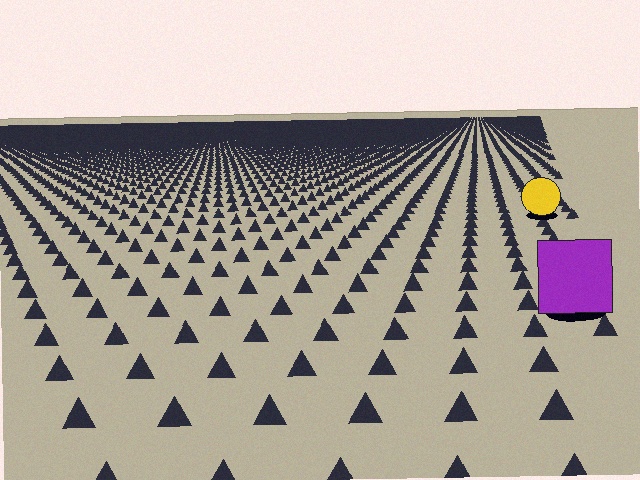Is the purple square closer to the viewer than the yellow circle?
Yes. The purple square is closer — you can tell from the texture gradient: the ground texture is coarser near it.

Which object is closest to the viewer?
The purple square is closest. The texture marks near it are larger and more spread out.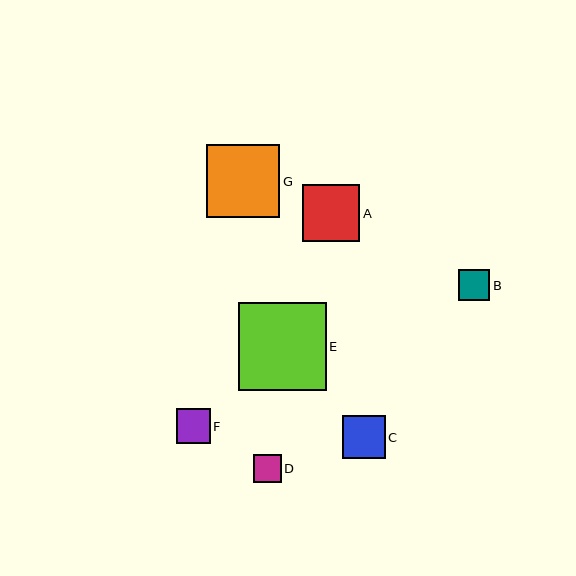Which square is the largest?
Square E is the largest with a size of approximately 88 pixels.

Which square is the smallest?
Square D is the smallest with a size of approximately 28 pixels.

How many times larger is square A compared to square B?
Square A is approximately 1.9 times the size of square B.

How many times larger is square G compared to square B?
Square G is approximately 2.4 times the size of square B.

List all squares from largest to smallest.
From largest to smallest: E, G, A, C, F, B, D.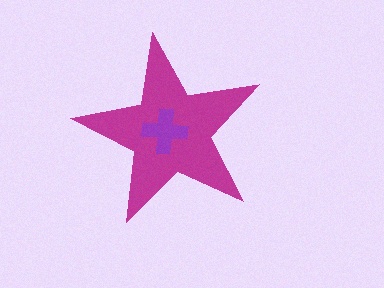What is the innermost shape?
The purple cross.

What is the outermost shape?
The magenta star.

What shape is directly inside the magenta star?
The purple cross.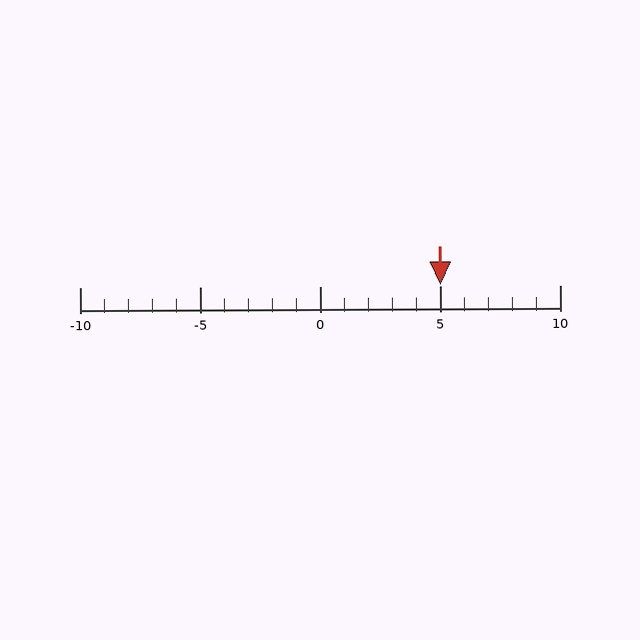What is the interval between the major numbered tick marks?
The major tick marks are spaced 5 units apart.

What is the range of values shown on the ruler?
The ruler shows values from -10 to 10.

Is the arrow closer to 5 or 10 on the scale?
The arrow is closer to 5.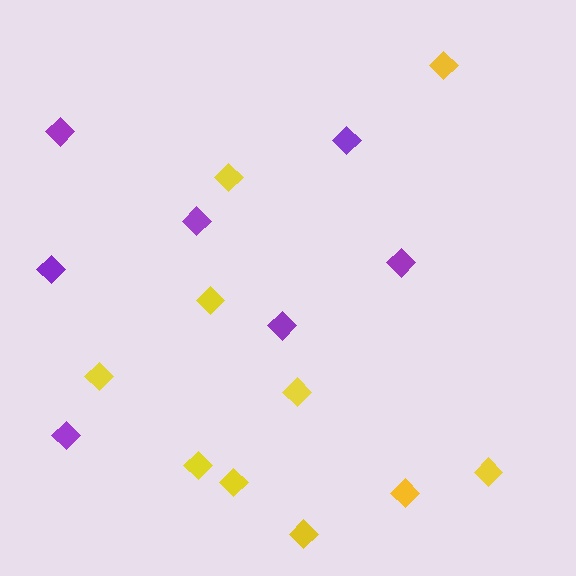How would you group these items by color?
There are 2 groups: one group of yellow diamonds (10) and one group of purple diamonds (7).